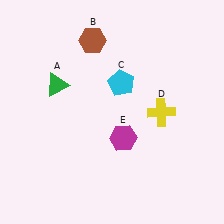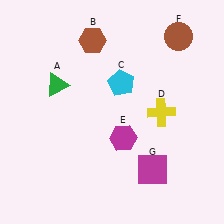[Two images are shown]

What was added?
A brown circle (F), a magenta square (G) were added in Image 2.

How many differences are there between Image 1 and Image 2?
There are 2 differences between the two images.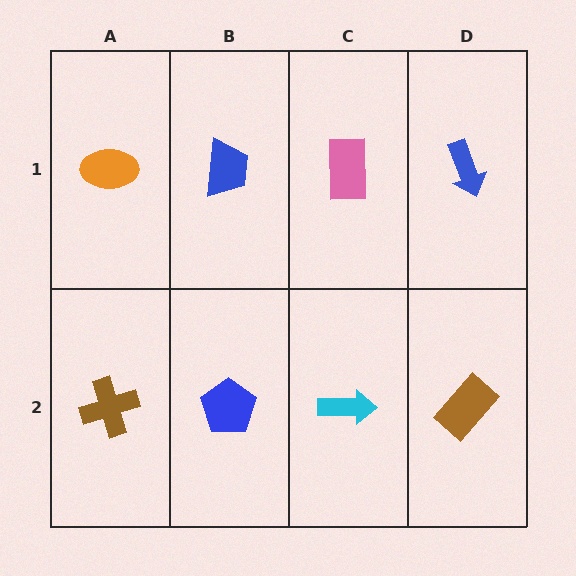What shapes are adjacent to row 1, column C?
A cyan arrow (row 2, column C), a blue trapezoid (row 1, column B), a blue arrow (row 1, column D).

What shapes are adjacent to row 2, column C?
A pink rectangle (row 1, column C), a blue pentagon (row 2, column B), a brown rectangle (row 2, column D).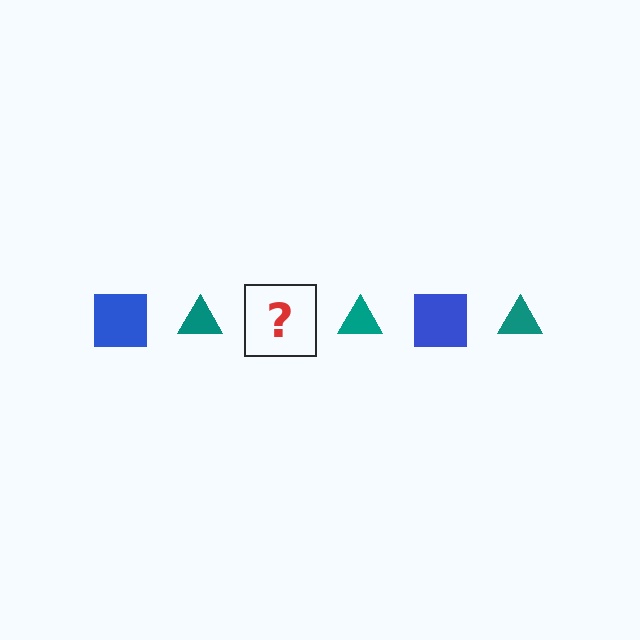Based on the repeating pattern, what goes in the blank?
The blank should be a blue square.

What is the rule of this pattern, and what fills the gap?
The rule is that the pattern alternates between blue square and teal triangle. The gap should be filled with a blue square.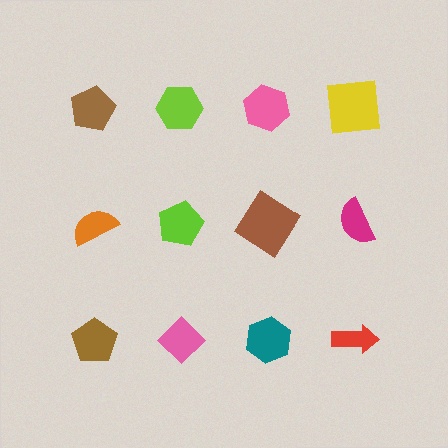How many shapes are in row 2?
4 shapes.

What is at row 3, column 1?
A brown pentagon.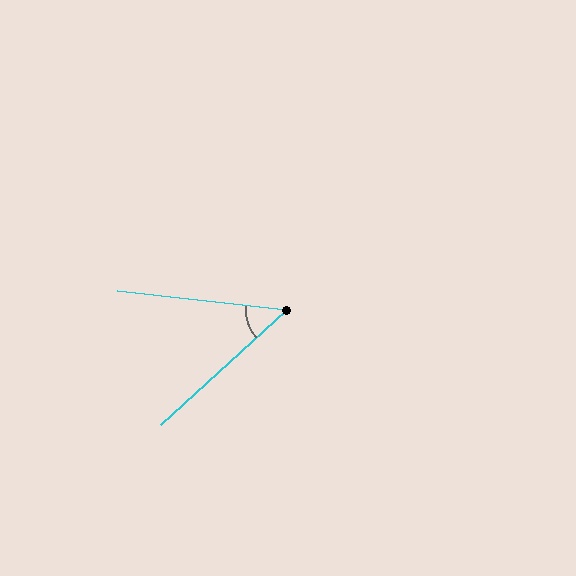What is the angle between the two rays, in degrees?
Approximately 49 degrees.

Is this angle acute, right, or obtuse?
It is acute.